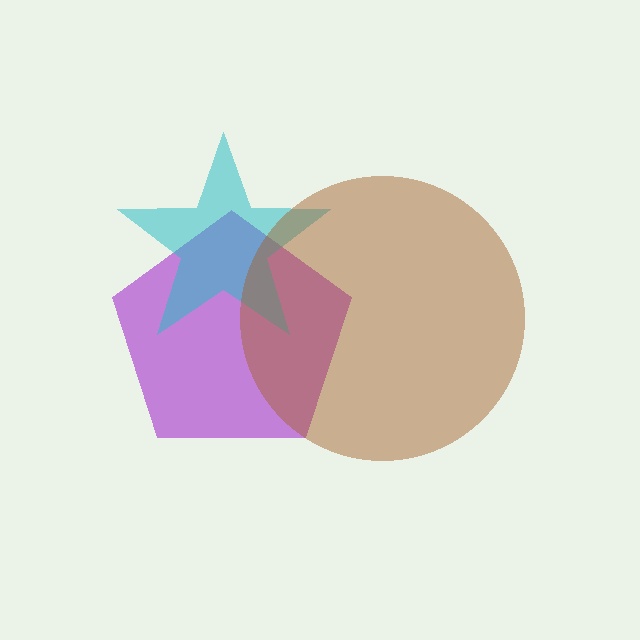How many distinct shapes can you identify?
There are 3 distinct shapes: a purple pentagon, a cyan star, a brown circle.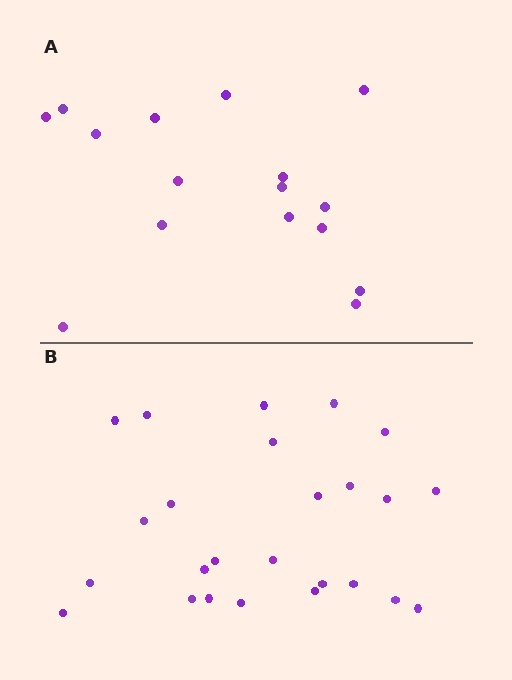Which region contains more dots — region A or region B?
Region B (the bottom region) has more dots.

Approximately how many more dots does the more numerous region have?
Region B has roughly 8 or so more dots than region A.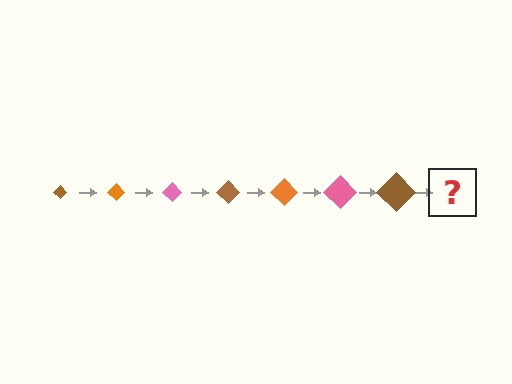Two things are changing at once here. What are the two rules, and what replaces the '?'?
The two rules are that the diamond grows larger each step and the color cycles through brown, orange, and pink. The '?' should be an orange diamond, larger than the previous one.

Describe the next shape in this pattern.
It should be an orange diamond, larger than the previous one.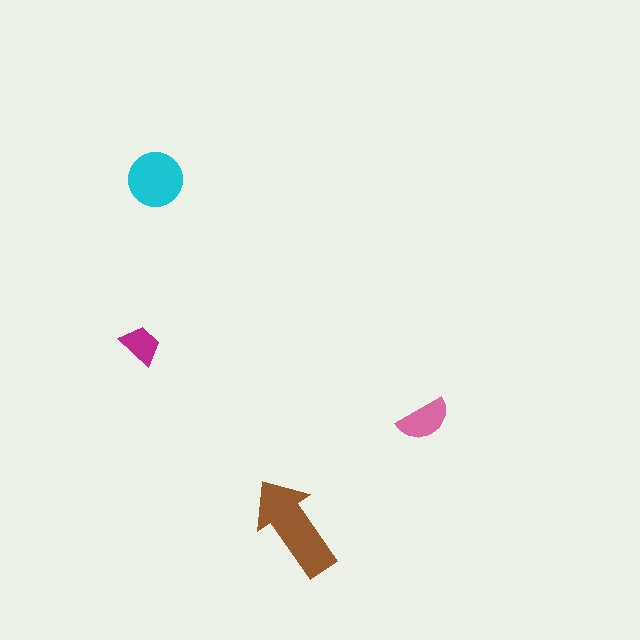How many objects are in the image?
There are 4 objects in the image.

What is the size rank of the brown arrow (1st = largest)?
1st.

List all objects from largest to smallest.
The brown arrow, the cyan circle, the pink semicircle, the magenta trapezoid.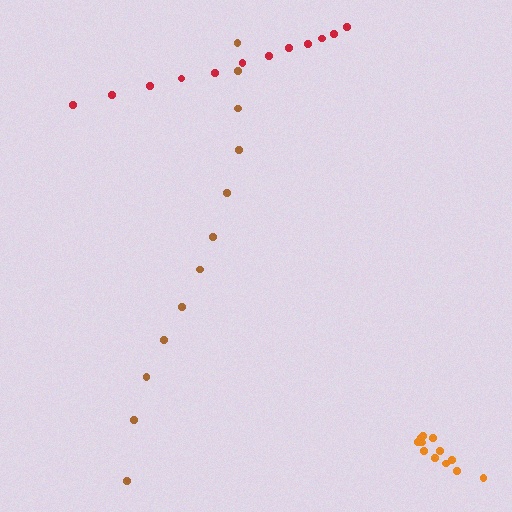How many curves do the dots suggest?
There are 3 distinct paths.